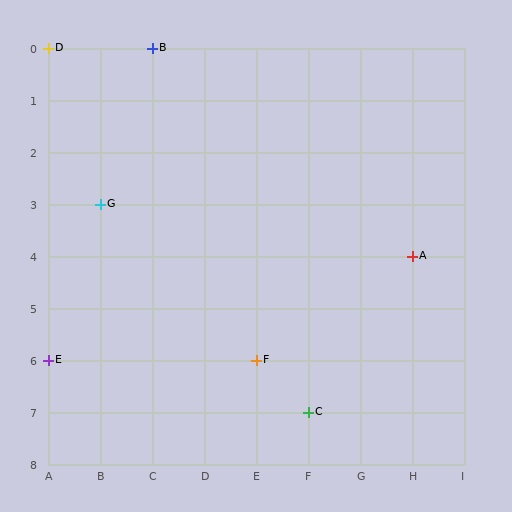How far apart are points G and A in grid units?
Points G and A are 6 columns and 1 row apart (about 6.1 grid units diagonally).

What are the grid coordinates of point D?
Point D is at grid coordinates (A, 0).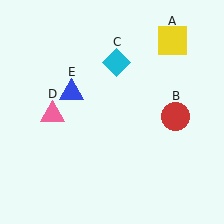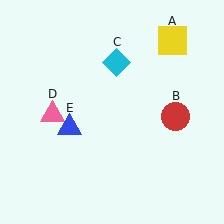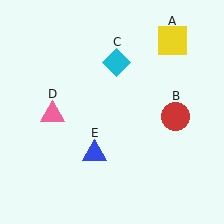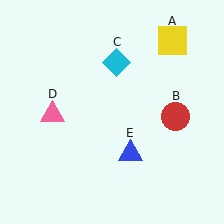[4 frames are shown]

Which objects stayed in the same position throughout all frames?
Yellow square (object A) and red circle (object B) and cyan diamond (object C) and pink triangle (object D) remained stationary.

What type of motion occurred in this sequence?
The blue triangle (object E) rotated counterclockwise around the center of the scene.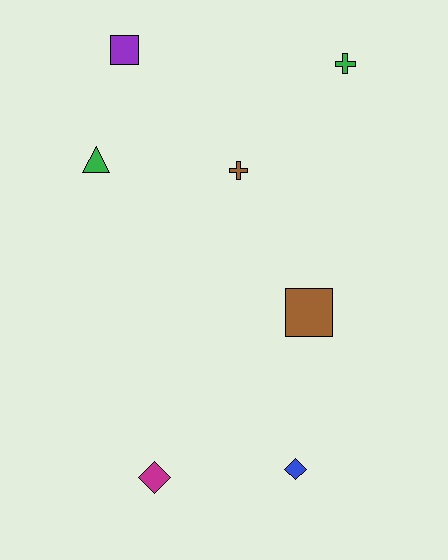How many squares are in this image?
There are 2 squares.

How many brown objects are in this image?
There are 2 brown objects.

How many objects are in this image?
There are 7 objects.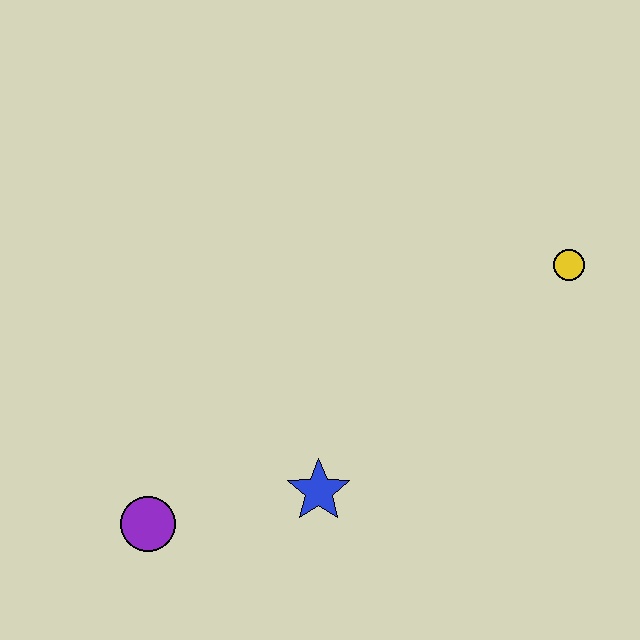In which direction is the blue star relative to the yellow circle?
The blue star is to the left of the yellow circle.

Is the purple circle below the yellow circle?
Yes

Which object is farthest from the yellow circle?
The purple circle is farthest from the yellow circle.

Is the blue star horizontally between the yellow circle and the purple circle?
Yes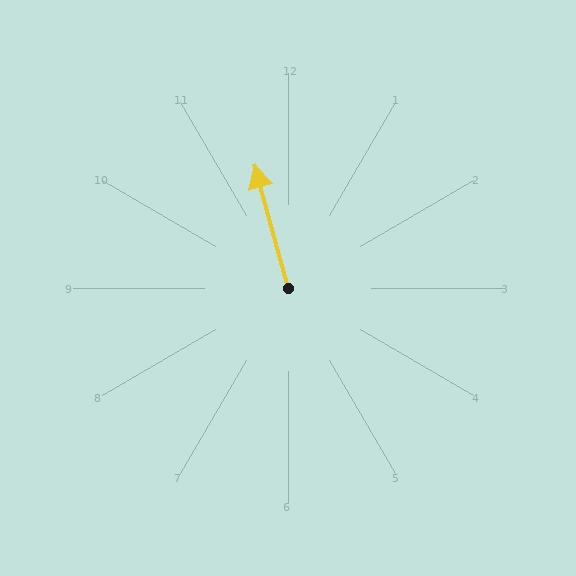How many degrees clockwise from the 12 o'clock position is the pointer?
Approximately 345 degrees.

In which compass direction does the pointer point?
North.